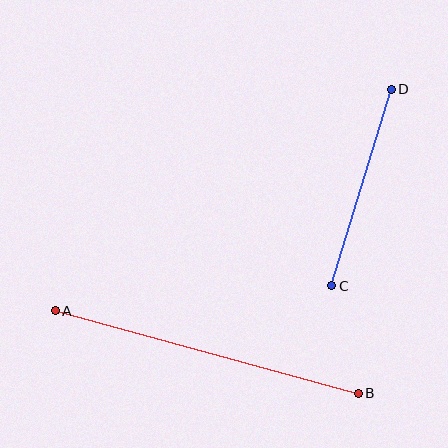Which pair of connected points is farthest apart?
Points A and B are farthest apart.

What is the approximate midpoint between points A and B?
The midpoint is at approximately (207, 352) pixels.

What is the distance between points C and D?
The distance is approximately 205 pixels.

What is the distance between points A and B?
The distance is approximately 314 pixels.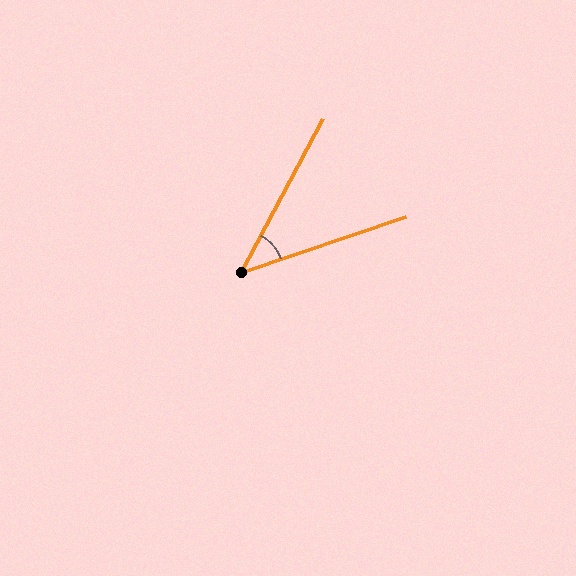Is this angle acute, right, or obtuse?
It is acute.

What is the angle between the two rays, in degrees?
Approximately 43 degrees.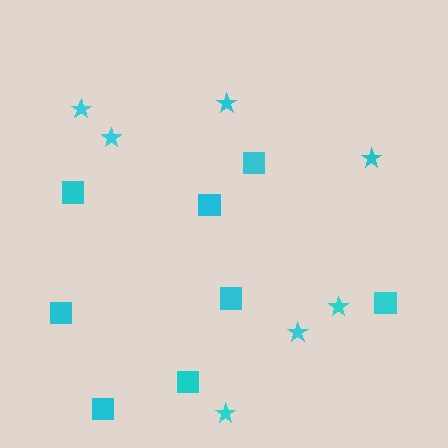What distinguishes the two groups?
There are 2 groups: one group of squares (8) and one group of stars (7).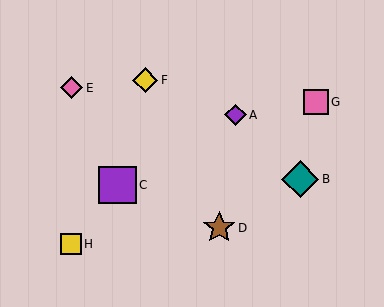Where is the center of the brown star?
The center of the brown star is at (219, 228).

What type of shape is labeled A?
Shape A is a purple diamond.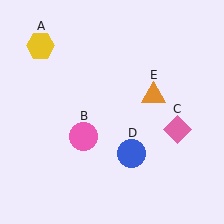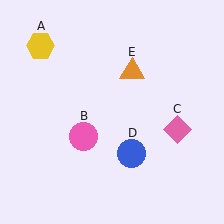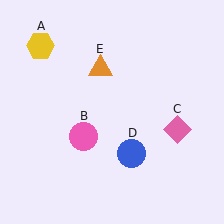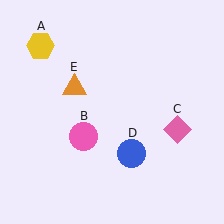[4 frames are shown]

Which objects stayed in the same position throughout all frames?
Yellow hexagon (object A) and pink circle (object B) and pink diamond (object C) and blue circle (object D) remained stationary.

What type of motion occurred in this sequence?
The orange triangle (object E) rotated counterclockwise around the center of the scene.